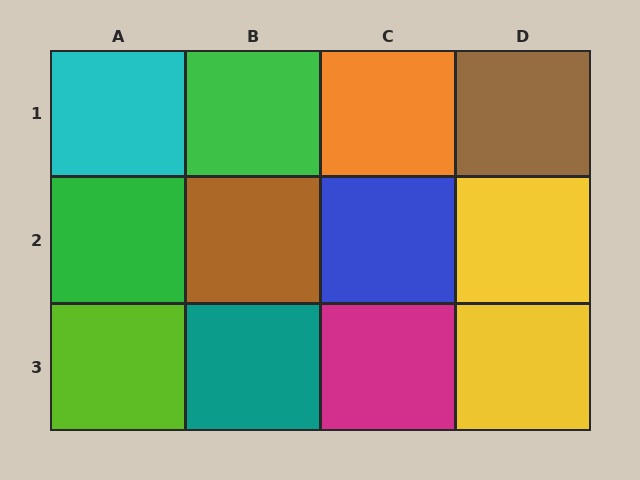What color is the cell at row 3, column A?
Lime.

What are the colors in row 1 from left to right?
Cyan, green, orange, brown.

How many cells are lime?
1 cell is lime.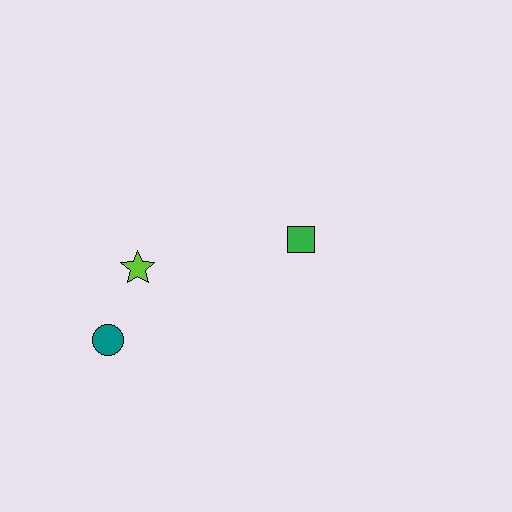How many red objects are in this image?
There are no red objects.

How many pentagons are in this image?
There are no pentagons.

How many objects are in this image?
There are 3 objects.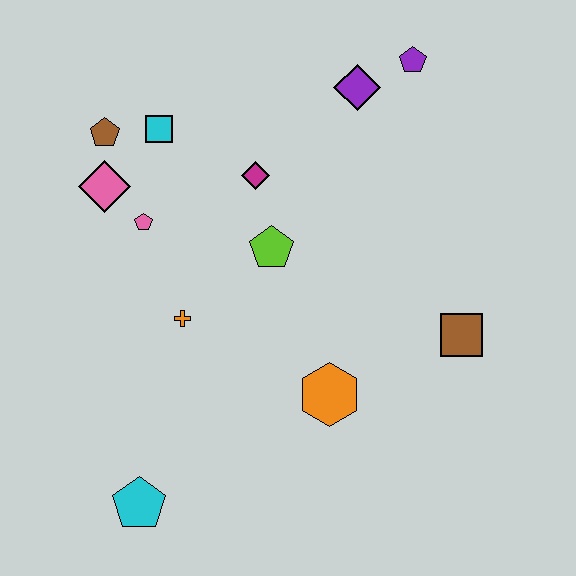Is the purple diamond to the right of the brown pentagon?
Yes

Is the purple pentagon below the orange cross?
No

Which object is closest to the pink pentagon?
The pink diamond is closest to the pink pentagon.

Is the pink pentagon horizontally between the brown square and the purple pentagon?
No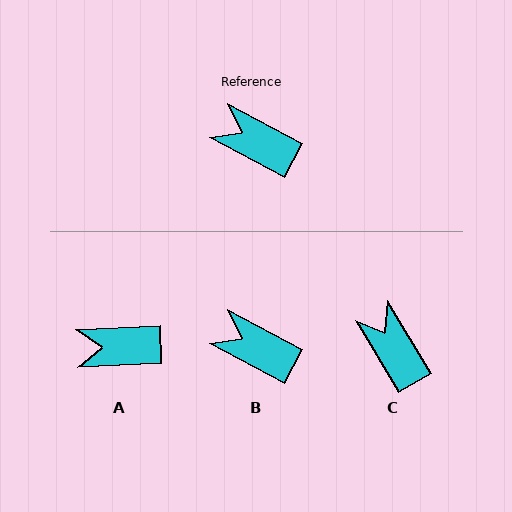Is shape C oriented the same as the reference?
No, it is off by about 31 degrees.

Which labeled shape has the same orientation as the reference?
B.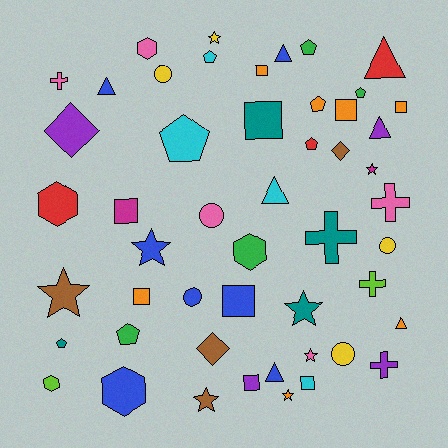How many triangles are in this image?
There are 7 triangles.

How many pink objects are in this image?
There are 5 pink objects.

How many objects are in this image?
There are 50 objects.